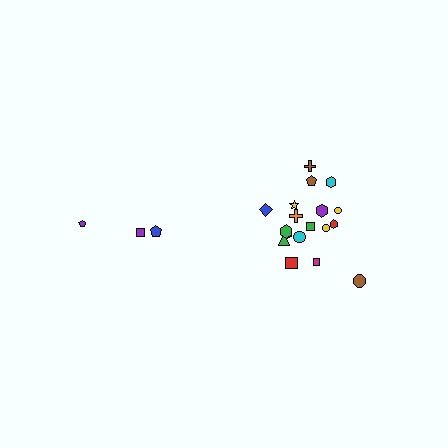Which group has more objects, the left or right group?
The right group.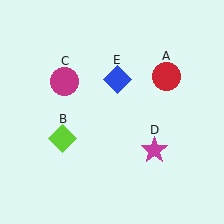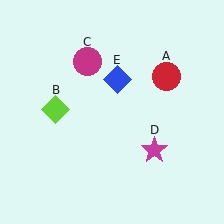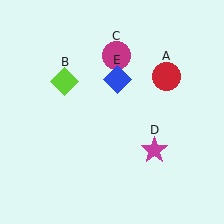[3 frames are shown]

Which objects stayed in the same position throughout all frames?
Red circle (object A) and magenta star (object D) and blue diamond (object E) remained stationary.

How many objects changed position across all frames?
2 objects changed position: lime diamond (object B), magenta circle (object C).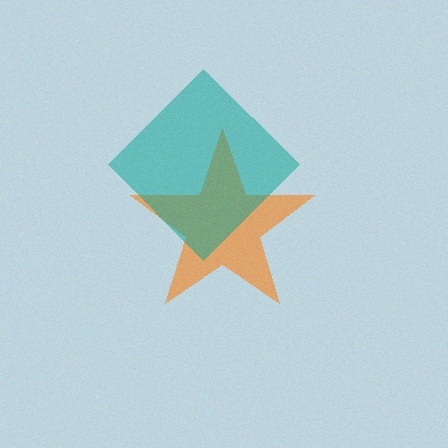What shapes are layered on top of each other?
The layered shapes are: an orange star, a teal diamond.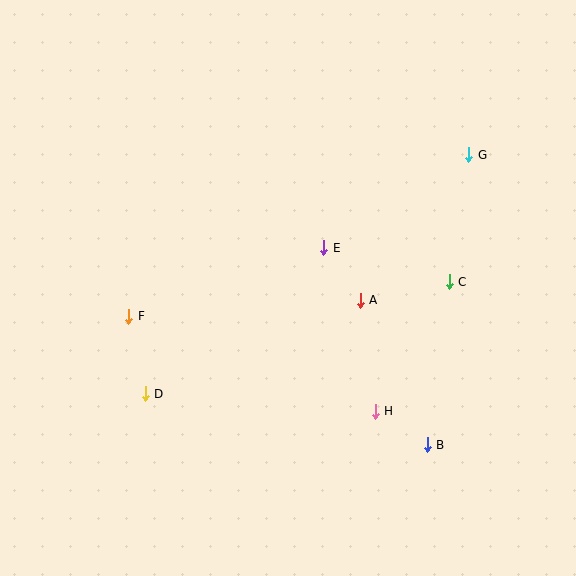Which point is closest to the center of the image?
Point E at (324, 248) is closest to the center.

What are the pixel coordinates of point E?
Point E is at (324, 248).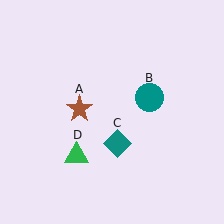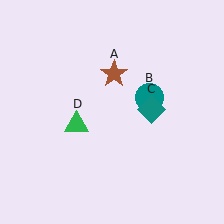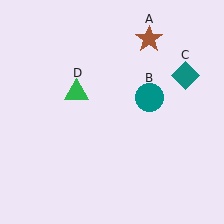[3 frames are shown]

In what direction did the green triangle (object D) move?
The green triangle (object D) moved up.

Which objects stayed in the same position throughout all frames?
Teal circle (object B) remained stationary.